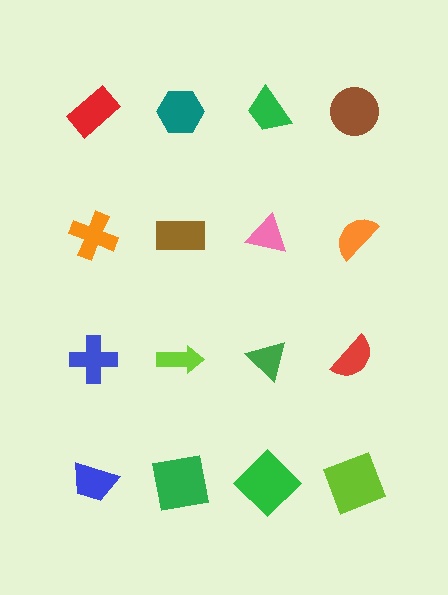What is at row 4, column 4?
A lime square.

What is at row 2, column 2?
A brown rectangle.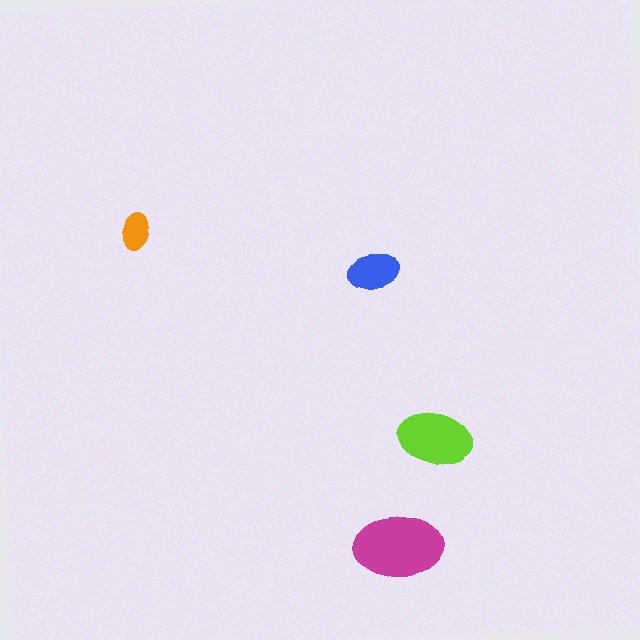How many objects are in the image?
There are 4 objects in the image.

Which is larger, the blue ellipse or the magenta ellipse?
The magenta one.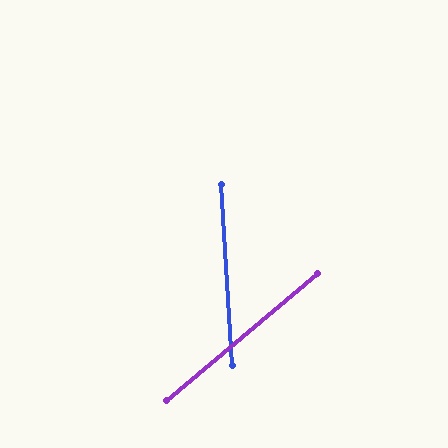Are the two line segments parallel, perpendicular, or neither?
Neither parallel nor perpendicular — they differ by about 54°.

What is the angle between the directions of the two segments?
Approximately 54 degrees.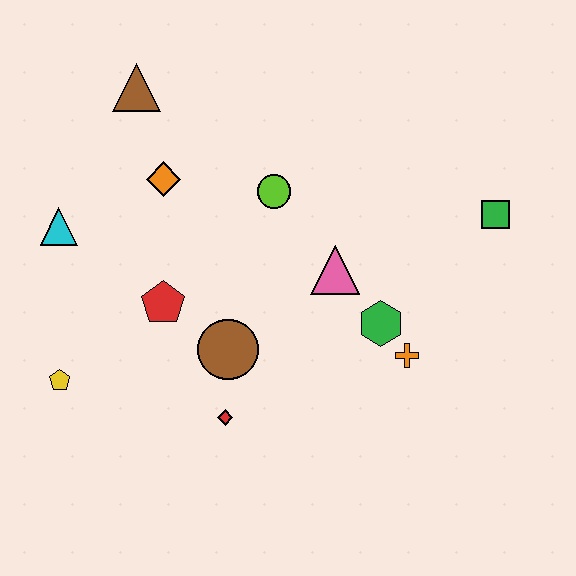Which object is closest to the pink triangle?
The green hexagon is closest to the pink triangle.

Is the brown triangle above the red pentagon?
Yes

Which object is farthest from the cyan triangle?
The green square is farthest from the cyan triangle.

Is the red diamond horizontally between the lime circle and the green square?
No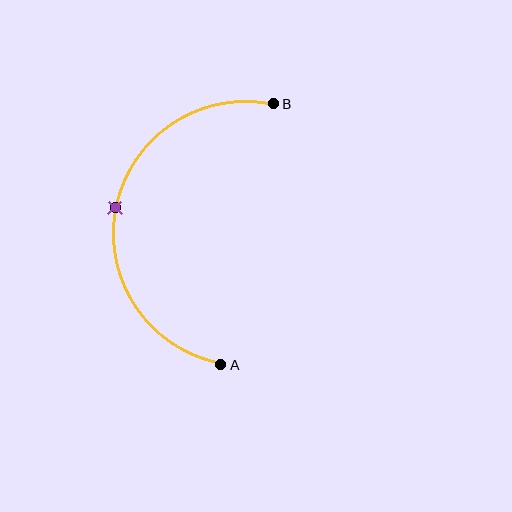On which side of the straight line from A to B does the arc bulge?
The arc bulges to the left of the straight line connecting A and B.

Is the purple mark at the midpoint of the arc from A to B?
Yes. The purple mark lies on the arc at equal arc-length from both A and B — it is the arc midpoint.